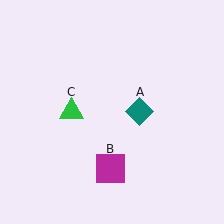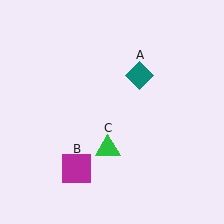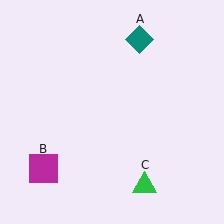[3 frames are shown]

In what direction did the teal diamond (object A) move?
The teal diamond (object A) moved up.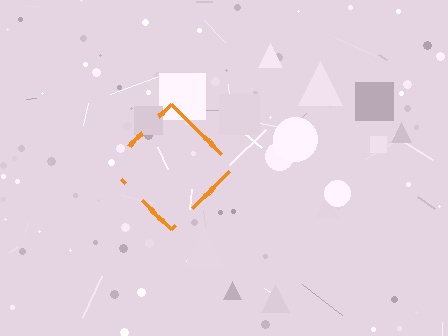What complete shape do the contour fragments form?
The contour fragments form a diamond.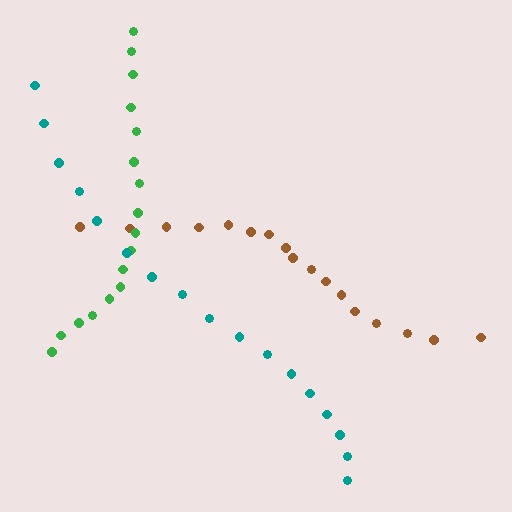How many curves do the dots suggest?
There are 3 distinct paths.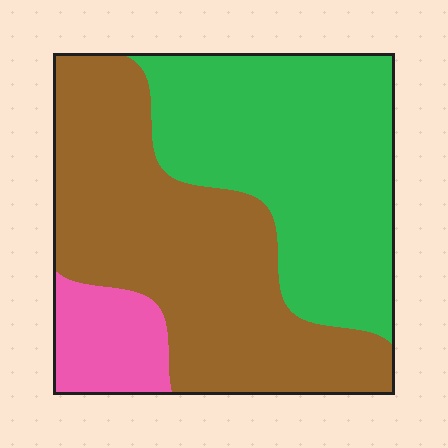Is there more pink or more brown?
Brown.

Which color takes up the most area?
Brown, at roughly 45%.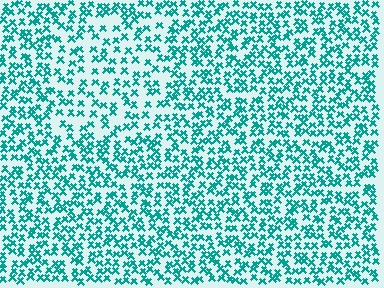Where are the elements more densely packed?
The elements are more densely packed outside the rectangle boundary.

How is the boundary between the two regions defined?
The boundary is defined by a change in element density (approximately 1.6x ratio). All elements are the same color, size, and shape.